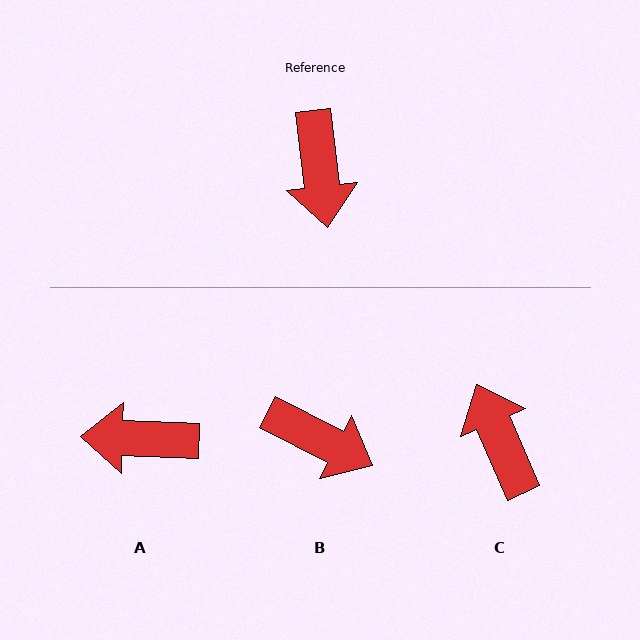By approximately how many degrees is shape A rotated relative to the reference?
Approximately 99 degrees clockwise.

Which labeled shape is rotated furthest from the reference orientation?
C, about 163 degrees away.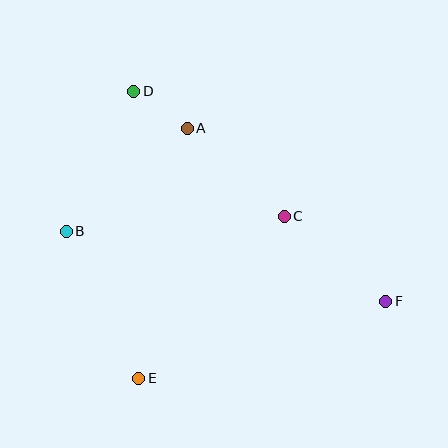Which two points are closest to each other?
Points A and D are closest to each other.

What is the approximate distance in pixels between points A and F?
The distance between A and F is approximately 263 pixels.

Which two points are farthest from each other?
Points D and F are farthest from each other.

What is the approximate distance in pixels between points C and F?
The distance between C and F is approximately 132 pixels.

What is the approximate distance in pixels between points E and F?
The distance between E and F is approximately 258 pixels.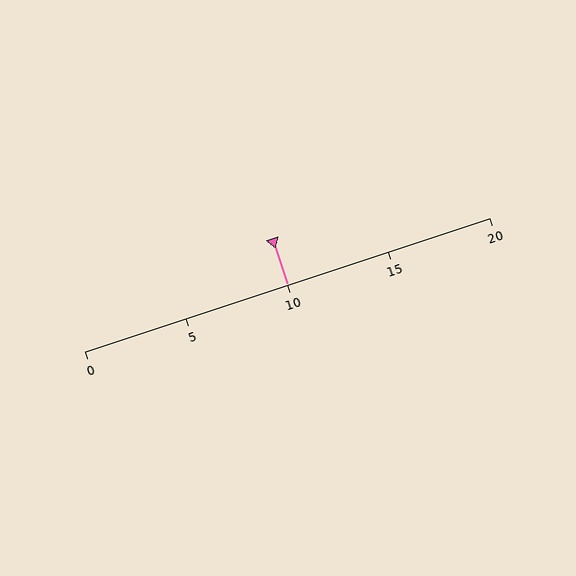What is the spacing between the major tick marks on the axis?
The major ticks are spaced 5 apart.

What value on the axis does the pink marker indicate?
The marker indicates approximately 10.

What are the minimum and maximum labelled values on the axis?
The axis runs from 0 to 20.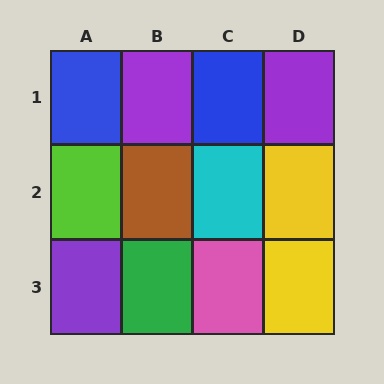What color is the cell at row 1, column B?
Purple.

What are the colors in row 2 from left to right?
Lime, brown, cyan, yellow.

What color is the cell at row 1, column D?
Purple.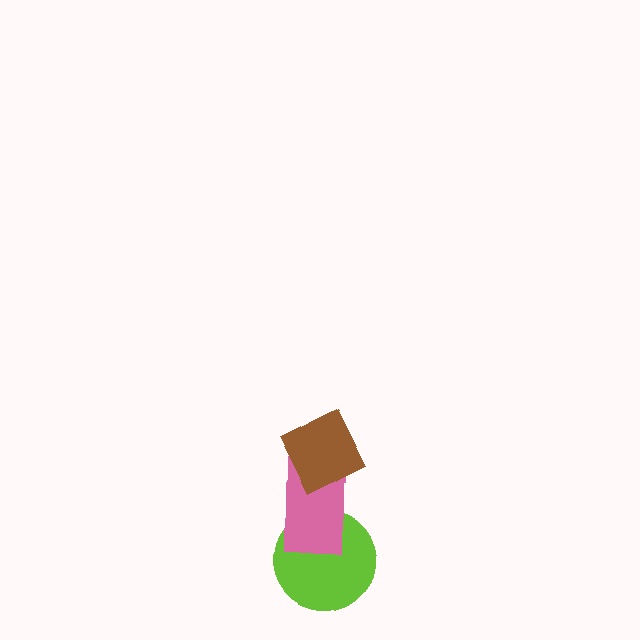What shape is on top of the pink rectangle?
The brown diamond is on top of the pink rectangle.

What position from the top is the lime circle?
The lime circle is 3rd from the top.